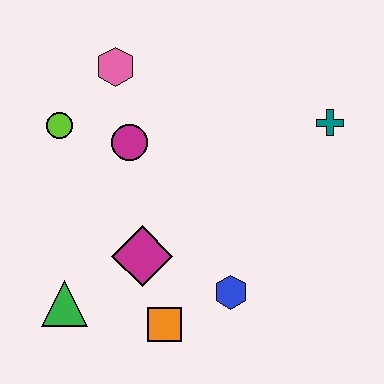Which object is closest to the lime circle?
The magenta circle is closest to the lime circle.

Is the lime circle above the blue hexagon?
Yes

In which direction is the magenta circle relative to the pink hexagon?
The magenta circle is below the pink hexagon.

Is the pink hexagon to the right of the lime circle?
Yes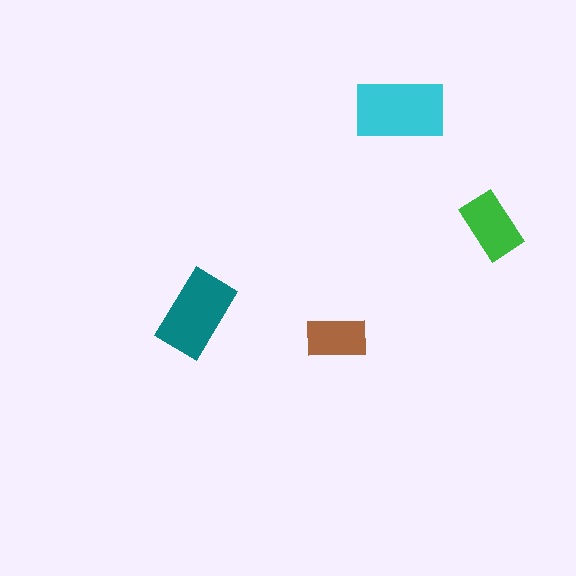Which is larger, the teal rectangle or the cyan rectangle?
The cyan one.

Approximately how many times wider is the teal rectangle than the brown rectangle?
About 1.5 times wider.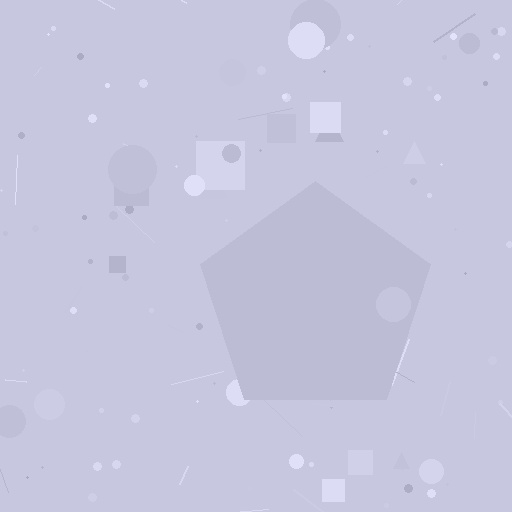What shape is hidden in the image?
A pentagon is hidden in the image.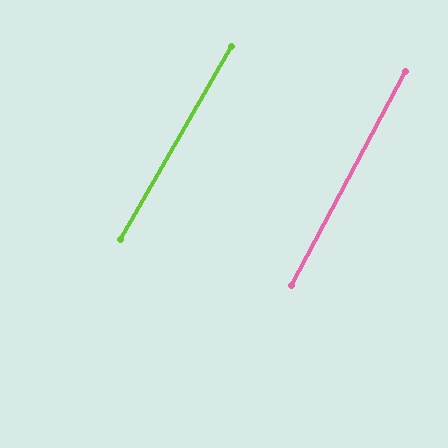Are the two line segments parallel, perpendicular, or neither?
Parallel — their directions differ by only 1.9°.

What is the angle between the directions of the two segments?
Approximately 2 degrees.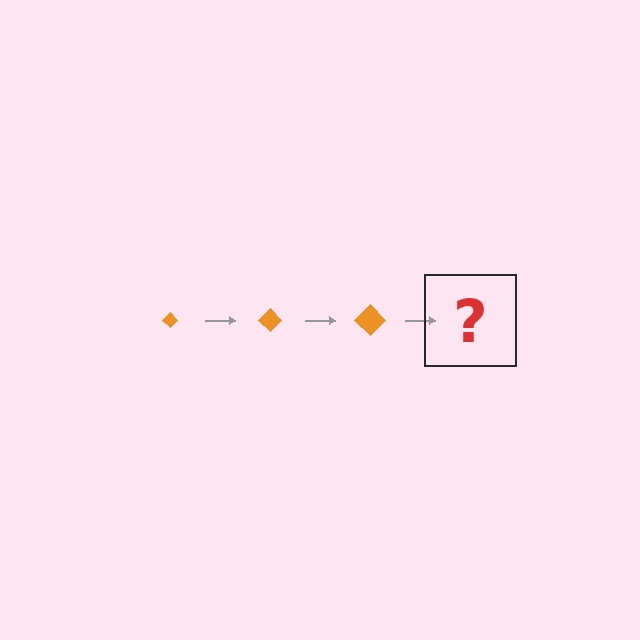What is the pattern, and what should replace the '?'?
The pattern is that the diamond gets progressively larger each step. The '?' should be an orange diamond, larger than the previous one.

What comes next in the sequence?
The next element should be an orange diamond, larger than the previous one.